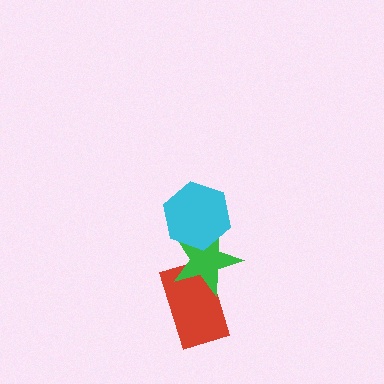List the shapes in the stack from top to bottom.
From top to bottom: the cyan hexagon, the green star, the red rectangle.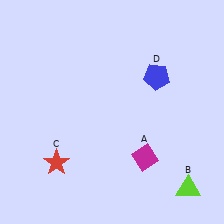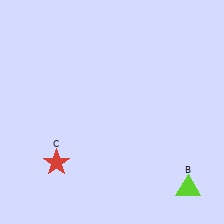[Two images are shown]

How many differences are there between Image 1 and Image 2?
There are 2 differences between the two images.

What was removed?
The blue pentagon (D), the magenta diamond (A) were removed in Image 2.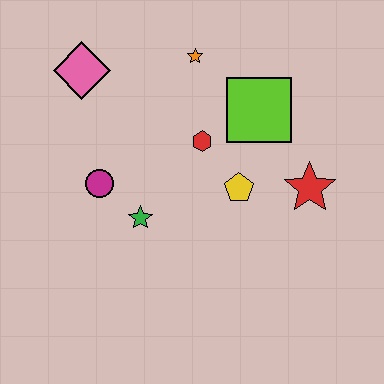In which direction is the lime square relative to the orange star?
The lime square is to the right of the orange star.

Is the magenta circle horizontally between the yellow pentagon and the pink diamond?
Yes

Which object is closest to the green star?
The magenta circle is closest to the green star.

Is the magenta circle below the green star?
No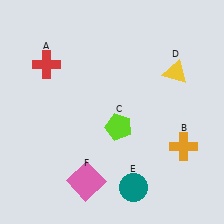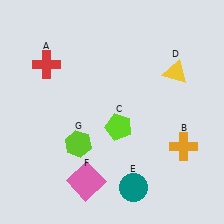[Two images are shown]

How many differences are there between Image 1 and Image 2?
There is 1 difference between the two images.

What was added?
A lime hexagon (G) was added in Image 2.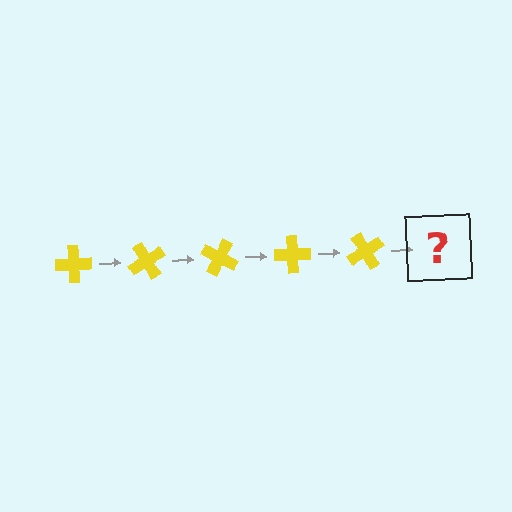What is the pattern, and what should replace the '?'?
The pattern is that the cross rotates 60 degrees each step. The '?' should be a yellow cross rotated 300 degrees.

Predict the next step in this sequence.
The next step is a yellow cross rotated 300 degrees.